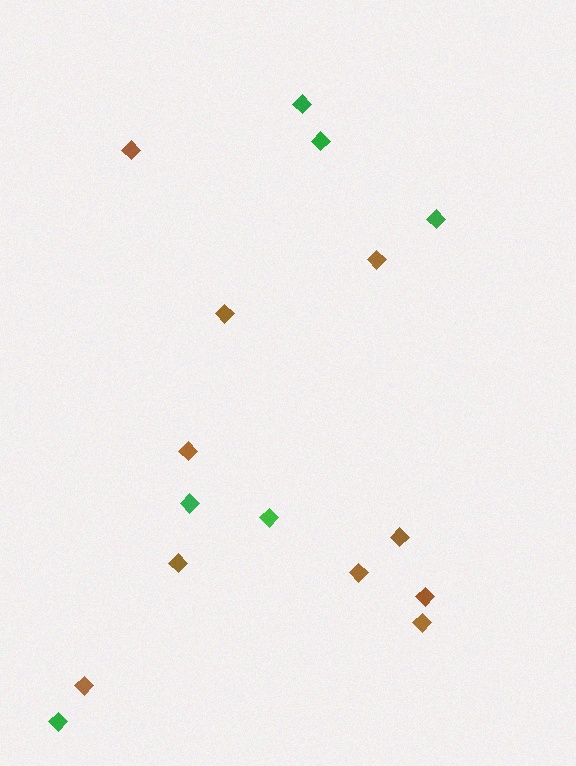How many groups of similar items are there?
There are 2 groups: one group of green diamonds (6) and one group of brown diamonds (10).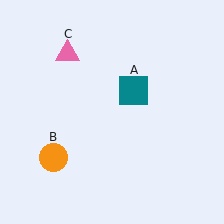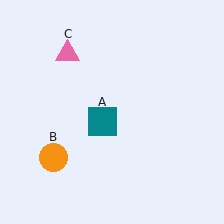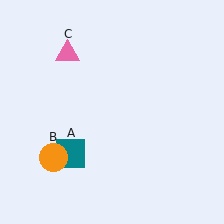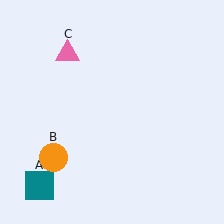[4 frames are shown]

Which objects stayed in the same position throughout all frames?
Orange circle (object B) and pink triangle (object C) remained stationary.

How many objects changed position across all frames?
1 object changed position: teal square (object A).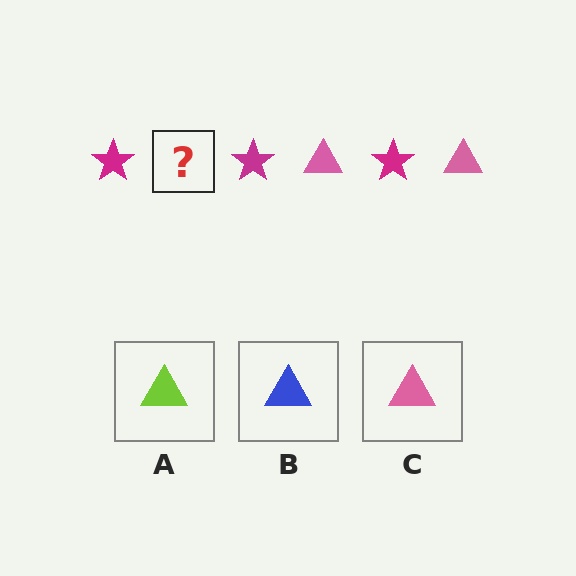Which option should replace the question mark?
Option C.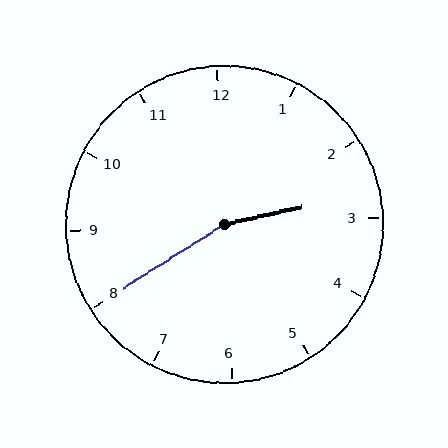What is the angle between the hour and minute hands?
Approximately 160 degrees.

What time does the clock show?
2:40.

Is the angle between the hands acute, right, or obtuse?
It is obtuse.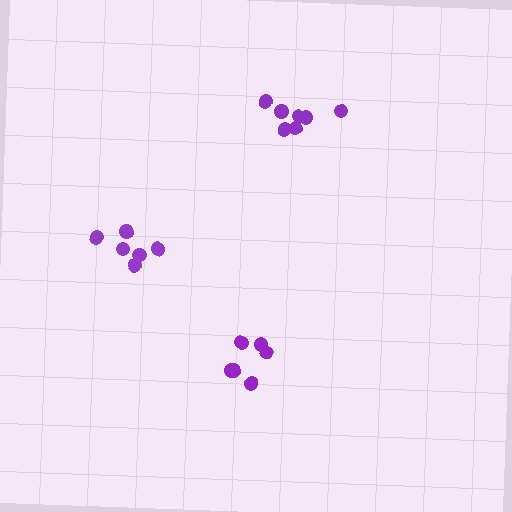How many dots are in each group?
Group 1: 6 dots, Group 2: 7 dots, Group 3: 6 dots (19 total).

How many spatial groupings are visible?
There are 3 spatial groupings.